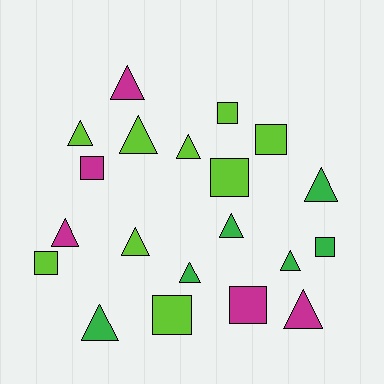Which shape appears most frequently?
Triangle, with 12 objects.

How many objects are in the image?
There are 20 objects.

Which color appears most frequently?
Lime, with 9 objects.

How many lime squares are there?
There are 5 lime squares.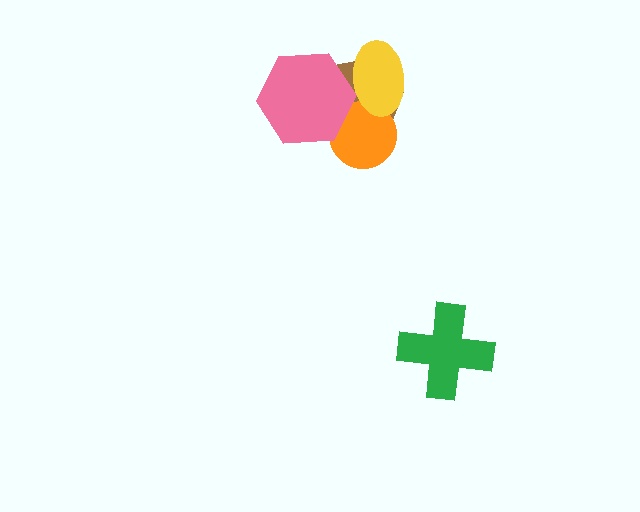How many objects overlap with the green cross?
0 objects overlap with the green cross.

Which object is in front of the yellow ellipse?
The pink hexagon is in front of the yellow ellipse.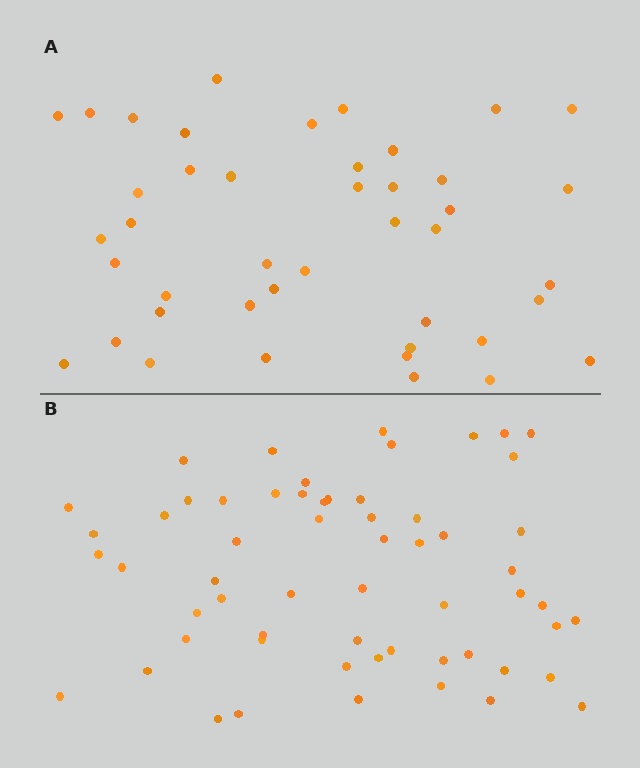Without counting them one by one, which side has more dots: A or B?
Region B (the bottom region) has more dots.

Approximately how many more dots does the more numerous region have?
Region B has approximately 15 more dots than region A.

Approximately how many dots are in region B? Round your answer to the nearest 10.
About 60 dots. (The exact count is 59, which rounds to 60.)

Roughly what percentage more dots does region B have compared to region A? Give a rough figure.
About 35% more.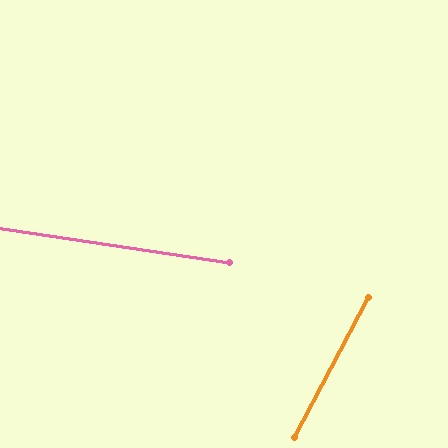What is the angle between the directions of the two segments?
Approximately 71 degrees.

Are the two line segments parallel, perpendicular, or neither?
Neither parallel nor perpendicular — they differ by about 71°.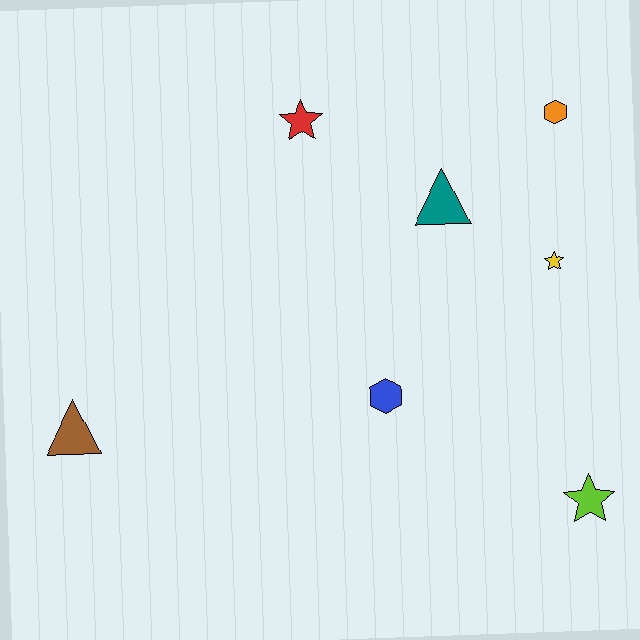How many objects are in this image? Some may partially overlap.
There are 7 objects.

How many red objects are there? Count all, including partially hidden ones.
There is 1 red object.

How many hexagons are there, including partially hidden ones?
There are 2 hexagons.